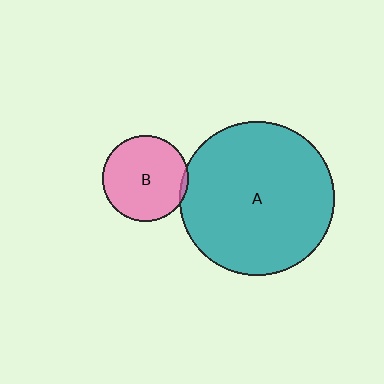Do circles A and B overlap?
Yes.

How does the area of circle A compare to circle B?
Approximately 3.2 times.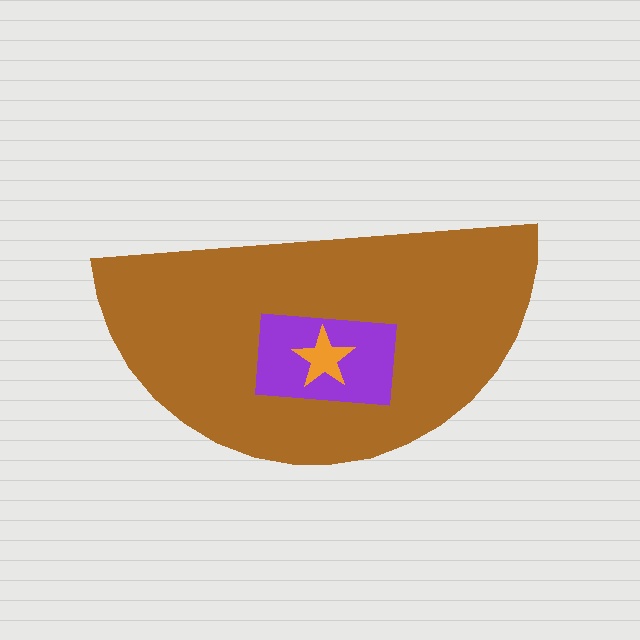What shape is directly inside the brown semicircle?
The purple rectangle.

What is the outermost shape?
The brown semicircle.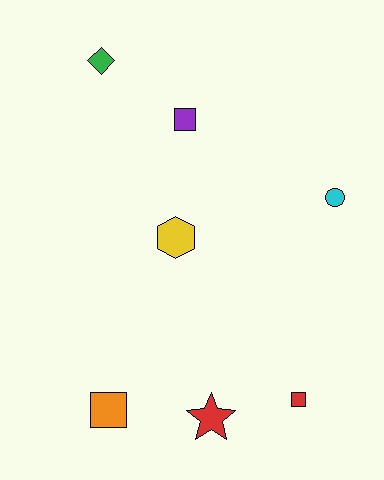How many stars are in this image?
There is 1 star.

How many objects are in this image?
There are 7 objects.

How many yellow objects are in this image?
There is 1 yellow object.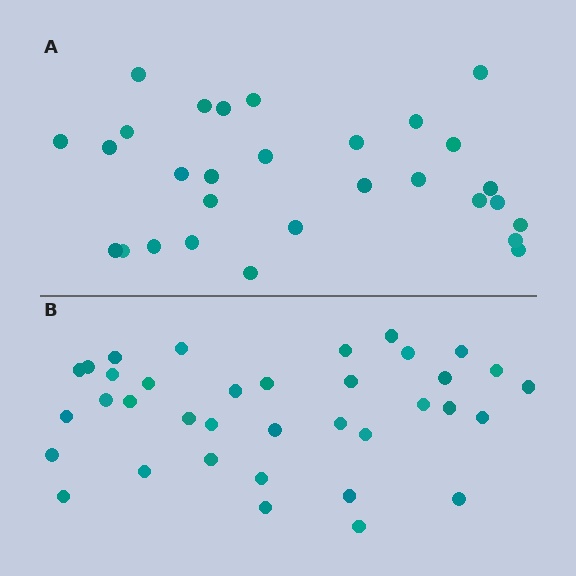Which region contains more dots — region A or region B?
Region B (the bottom region) has more dots.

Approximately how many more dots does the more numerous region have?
Region B has roughly 8 or so more dots than region A.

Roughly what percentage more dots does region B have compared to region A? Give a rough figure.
About 25% more.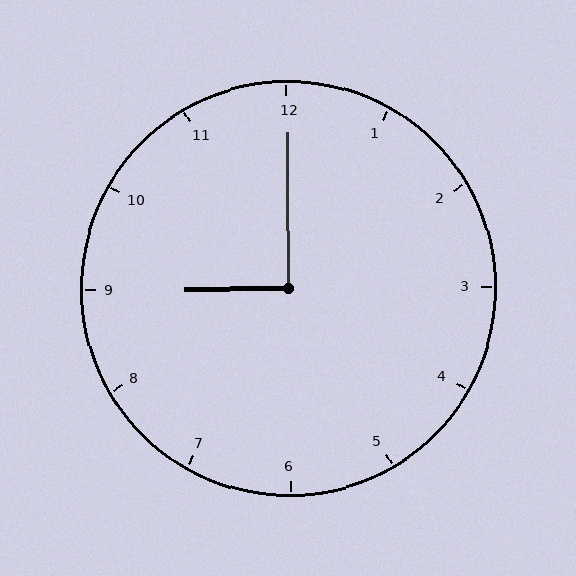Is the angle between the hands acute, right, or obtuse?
It is right.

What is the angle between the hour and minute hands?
Approximately 90 degrees.